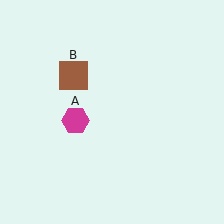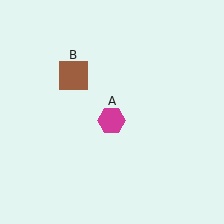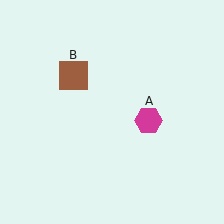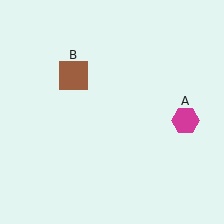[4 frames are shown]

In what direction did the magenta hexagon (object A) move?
The magenta hexagon (object A) moved right.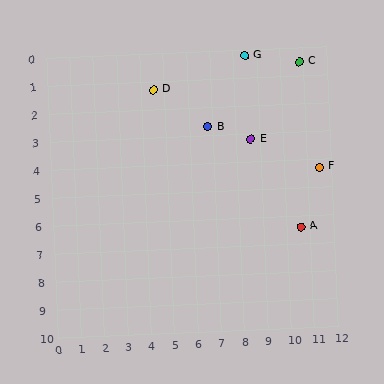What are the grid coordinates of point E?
Point E is at approximately (8.6, 3.2).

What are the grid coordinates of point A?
Point A is at approximately (10.6, 6.4).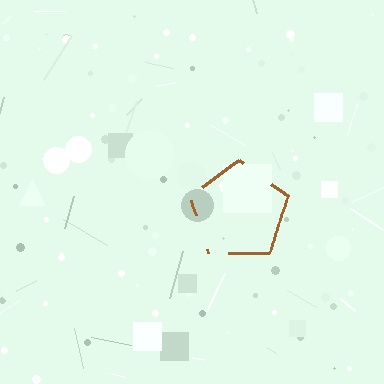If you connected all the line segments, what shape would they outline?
They would outline a pentagon.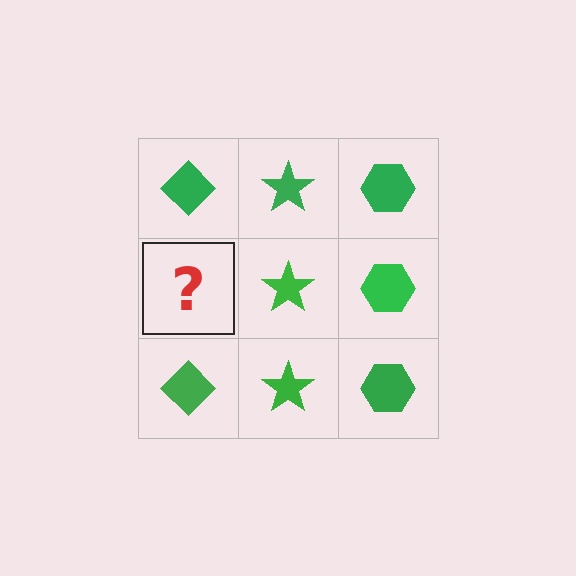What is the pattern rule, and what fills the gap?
The rule is that each column has a consistent shape. The gap should be filled with a green diamond.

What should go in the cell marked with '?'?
The missing cell should contain a green diamond.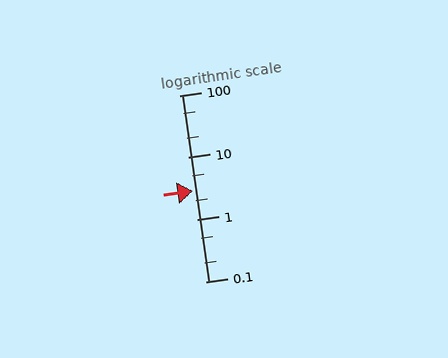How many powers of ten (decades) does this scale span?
The scale spans 3 decades, from 0.1 to 100.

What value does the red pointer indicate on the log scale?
The pointer indicates approximately 2.9.